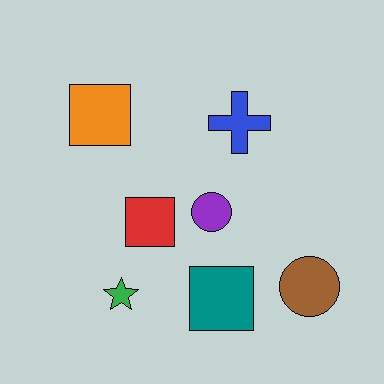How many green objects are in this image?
There is 1 green object.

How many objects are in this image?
There are 7 objects.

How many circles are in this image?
There are 2 circles.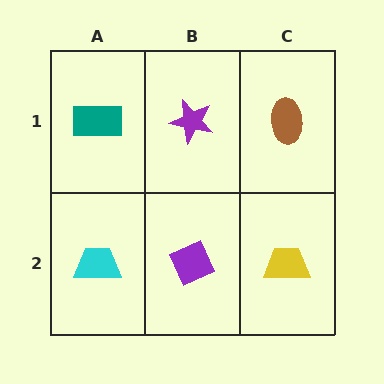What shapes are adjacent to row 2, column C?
A brown ellipse (row 1, column C), a purple diamond (row 2, column B).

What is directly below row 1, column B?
A purple diamond.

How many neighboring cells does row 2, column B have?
3.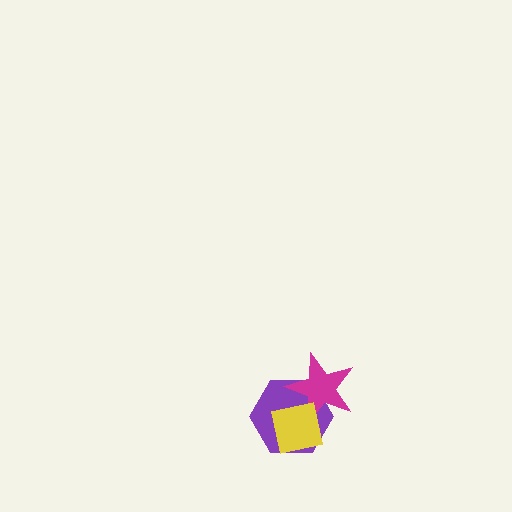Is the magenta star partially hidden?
Yes, it is partially covered by another shape.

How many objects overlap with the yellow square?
2 objects overlap with the yellow square.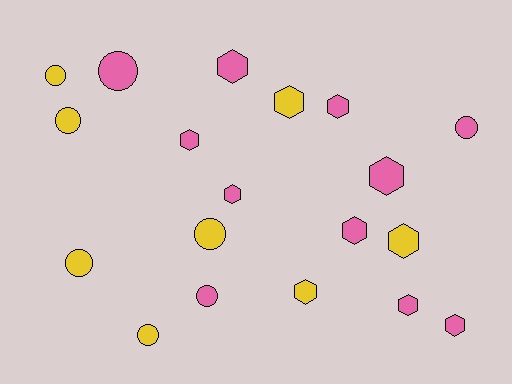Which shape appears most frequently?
Hexagon, with 11 objects.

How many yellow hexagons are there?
There are 3 yellow hexagons.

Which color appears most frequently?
Pink, with 11 objects.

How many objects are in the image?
There are 19 objects.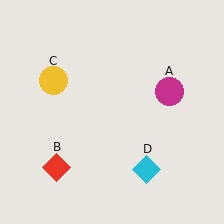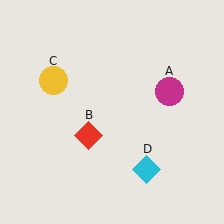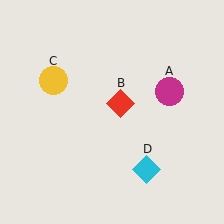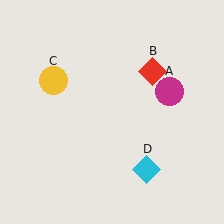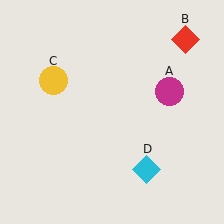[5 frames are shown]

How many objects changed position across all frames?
1 object changed position: red diamond (object B).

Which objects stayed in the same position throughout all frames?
Magenta circle (object A) and yellow circle (object C) and cyan diamond (object D) remained stationary.